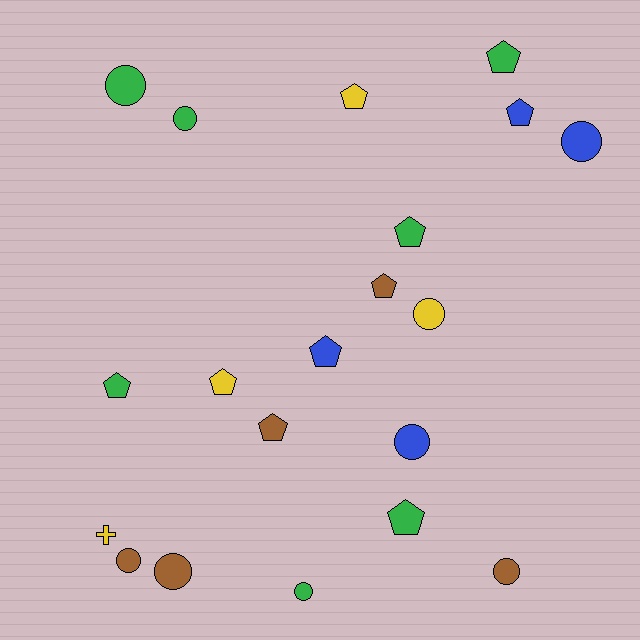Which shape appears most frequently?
Pentagon, with 10 objects.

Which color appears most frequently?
Green, with 7 objects.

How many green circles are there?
There are 3 green circles.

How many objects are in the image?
There are 20 objects.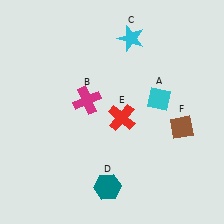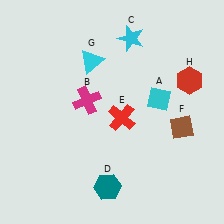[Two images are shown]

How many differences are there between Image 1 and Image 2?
There are 2 differences between the two images.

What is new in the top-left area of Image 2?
A cyan triangle (G) was added in the top-left area of Image 2.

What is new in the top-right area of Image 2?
A red hexagon (H) was added in the top-right area of Image 2.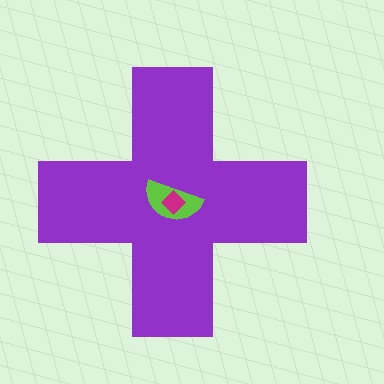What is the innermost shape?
The magenta diamond.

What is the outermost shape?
The purple cross.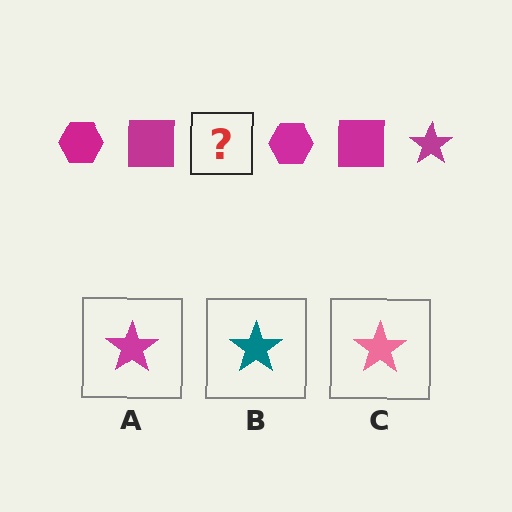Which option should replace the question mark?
Option A.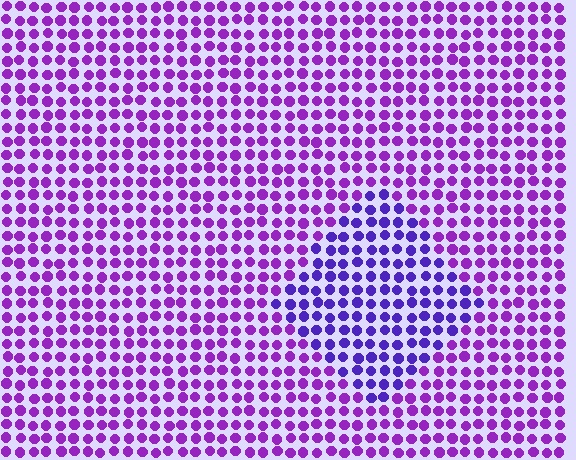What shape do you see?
I see a diamond.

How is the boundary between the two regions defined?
The boundary is defined purely by a slight shift in hue (about 28 degrees). Spacing, size, and orientation are identical on both sides.